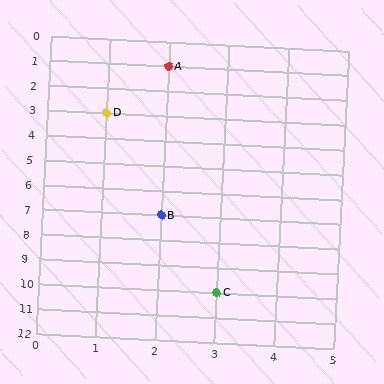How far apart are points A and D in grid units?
Points A and D are 1 column and 2 rows apart (about 2.2 grid units diagonally).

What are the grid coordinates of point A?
Point A is at grid coordinates (2, 1).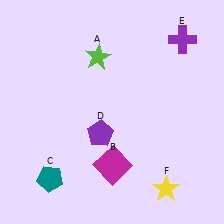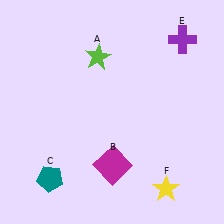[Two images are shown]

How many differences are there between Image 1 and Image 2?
There is 1 difference between the two images.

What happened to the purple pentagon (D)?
The purple pentagon (D) was removed in Image 2. It was in the bottom-left area of Image 1.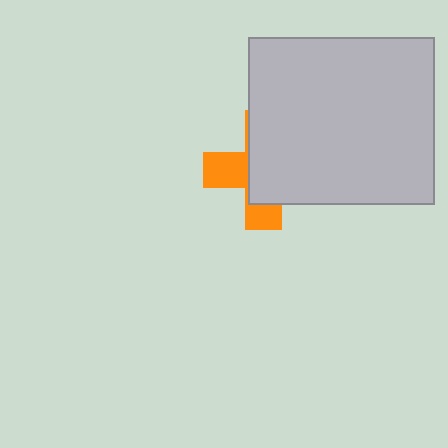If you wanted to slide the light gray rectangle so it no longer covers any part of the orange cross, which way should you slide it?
Slide it right — that is the most direct way to separate the two shapes.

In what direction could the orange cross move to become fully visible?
The orange cross could move left. That would shift it out from behind the light gray rectangle entirely.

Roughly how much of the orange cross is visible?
A small part of it is visible (roughly 35%).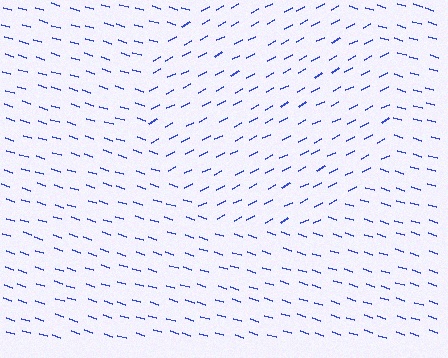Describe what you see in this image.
The image is filled with small blue line segments. A circle region in the image has lines oriented differently from the surrounding lines, creating a visible texture boundary.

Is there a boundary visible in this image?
Yes, there is a texture boundary formed by a change in line orientation.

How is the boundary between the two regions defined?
The boundary is defined purely by a change in line orientation (approximately 45 degrees difference). All lines are the same color and thickness.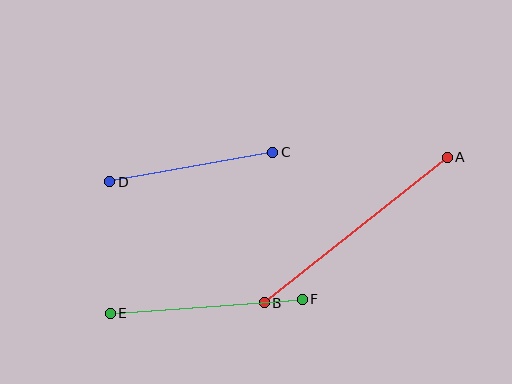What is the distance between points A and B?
The distance is approximately 234 pixels.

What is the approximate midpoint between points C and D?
The midpoint is at approximately (191, 167) pixels.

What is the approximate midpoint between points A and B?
The midpoint is at approximately (356, 230) pixels.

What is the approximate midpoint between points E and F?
The midpoint is at approximately (206, 306) pixels.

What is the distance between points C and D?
The distance is approximately 166 pixels.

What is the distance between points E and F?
The distance is approximately 192 pixels.